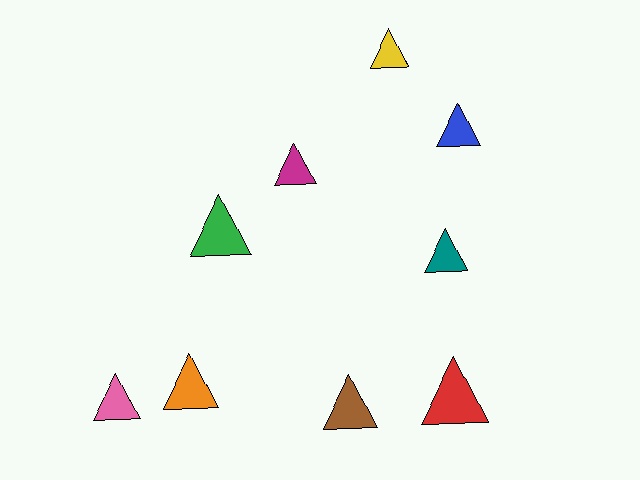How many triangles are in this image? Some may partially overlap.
There are 9 triangles.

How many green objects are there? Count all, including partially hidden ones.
There is 1 green object.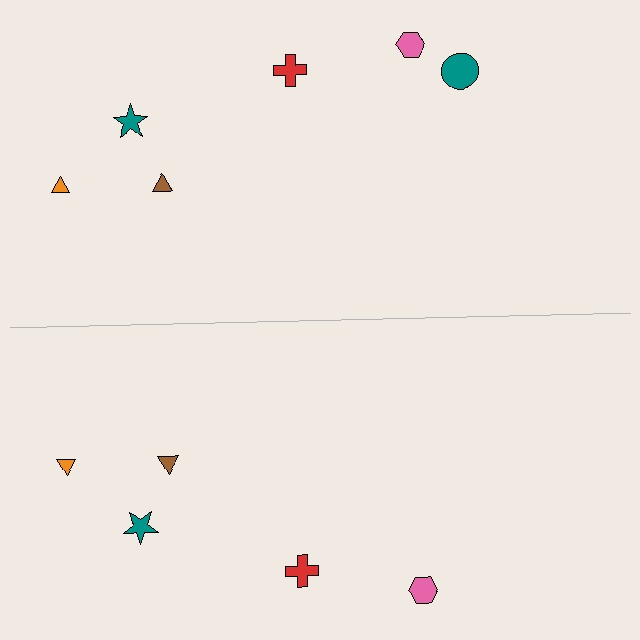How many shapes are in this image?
There are 11 shapes in this image.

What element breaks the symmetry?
A teal circle is missing from the bottom side.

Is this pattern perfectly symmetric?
No, the pattern is not perfectly symmetric. A teal circle is missing from the bottom side.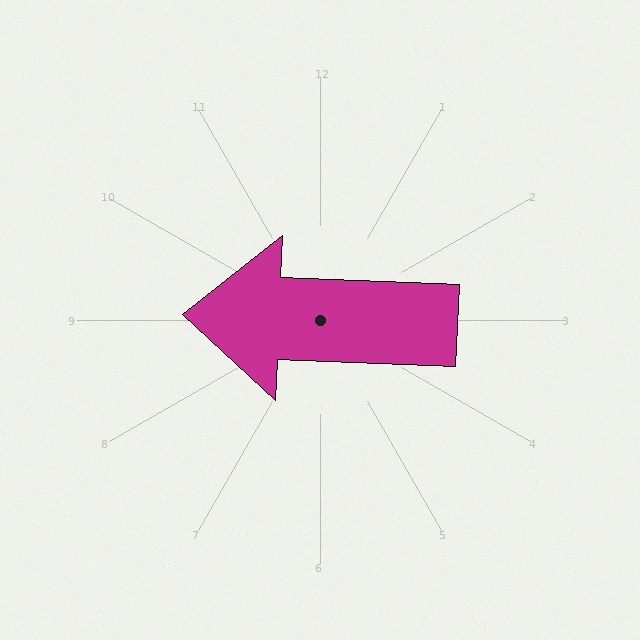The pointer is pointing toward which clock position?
Roughly 9 o'clock.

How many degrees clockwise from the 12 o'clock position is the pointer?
Approximately 272 degrees.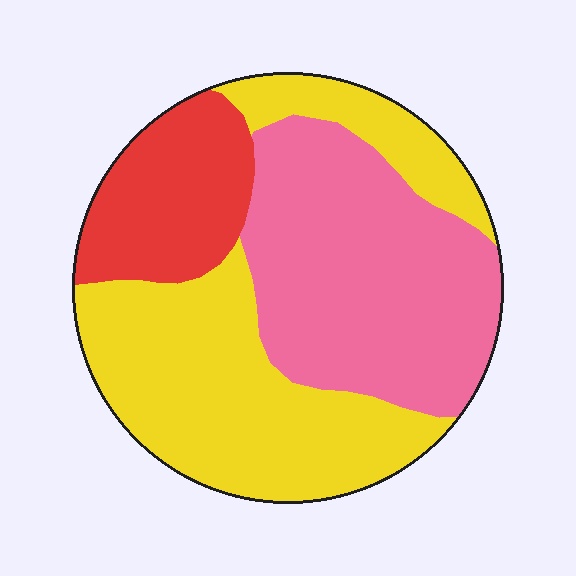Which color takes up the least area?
Red, at roughly 15%.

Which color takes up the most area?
Yellow, at roughly 45%.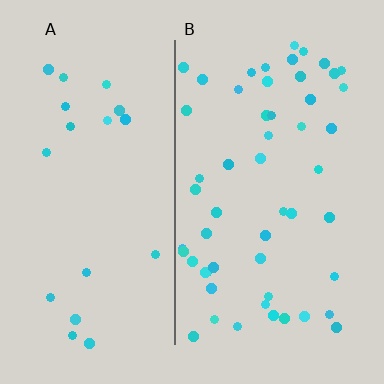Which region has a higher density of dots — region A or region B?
B (the right).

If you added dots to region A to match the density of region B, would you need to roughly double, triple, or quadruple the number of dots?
Approximately triple.